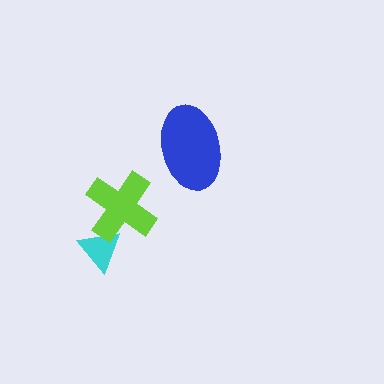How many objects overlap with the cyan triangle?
1 object overlaps with the cyan triangle.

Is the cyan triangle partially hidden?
Yes, it is partially covered by another shape.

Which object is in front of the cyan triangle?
The lime cross is in front of the cyan triangle.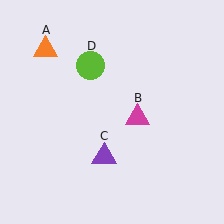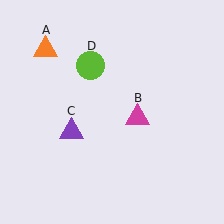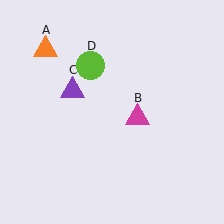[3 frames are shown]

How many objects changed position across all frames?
1 object changed position: purple triangle (object C).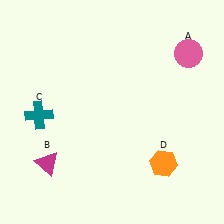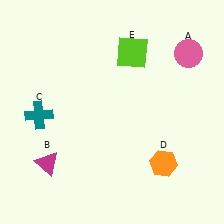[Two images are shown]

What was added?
A lime square (E) was added in Image 2.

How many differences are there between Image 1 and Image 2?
There is 1 difference between the two images.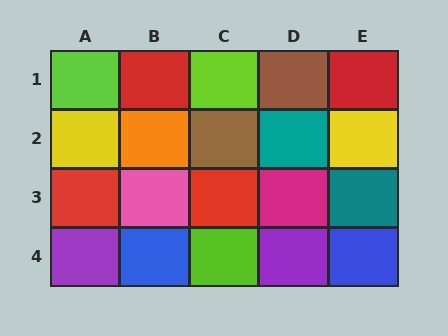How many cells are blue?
2 cells are blue.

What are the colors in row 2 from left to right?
Yellow, orange, brown, teal, yellow.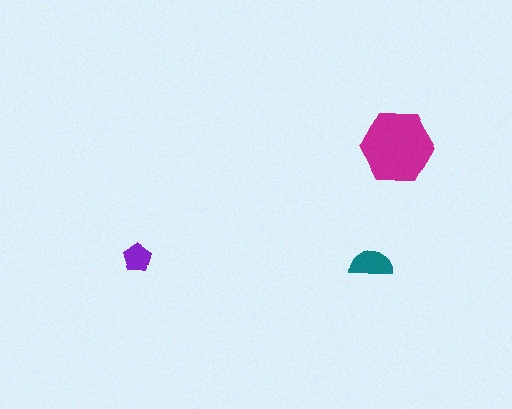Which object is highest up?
The magenta hexagon is topmost.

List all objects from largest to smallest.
The magenta hexagon, the teal semicircle, the purple pentagon.